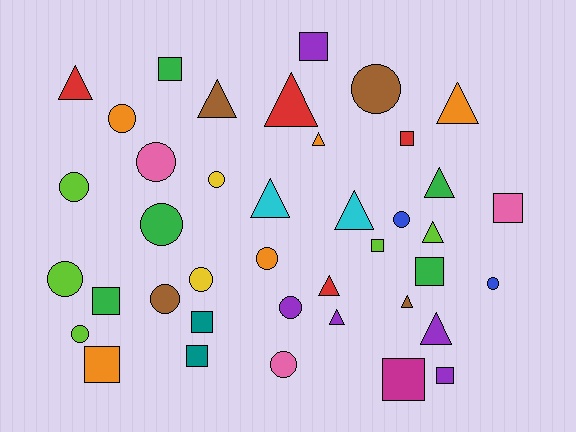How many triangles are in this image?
There are 13 triangles.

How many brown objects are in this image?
There are 4 brown objects.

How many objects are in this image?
There are 40 objects.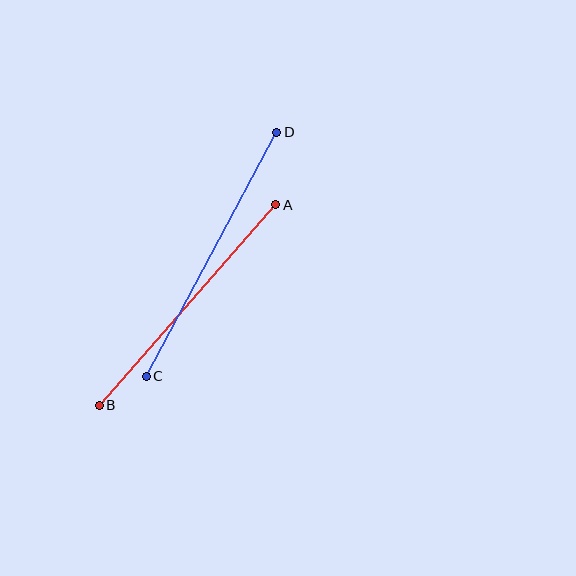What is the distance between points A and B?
The distance is approximately 267 pixels.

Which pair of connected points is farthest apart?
Points C and D are farthest apart.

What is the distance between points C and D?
The distance is approximately 277 pixels.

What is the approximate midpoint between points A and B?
The midpoint is at approximately (187, 305) pixels.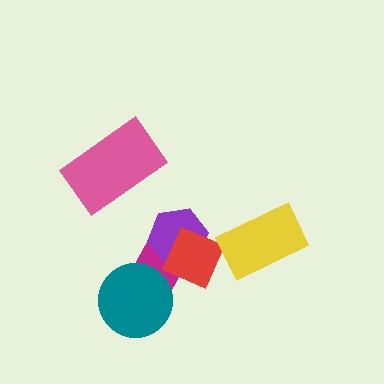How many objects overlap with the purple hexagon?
2 objects overlap with the purple hexagon.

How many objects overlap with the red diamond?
2 objects overlap with the red diamond.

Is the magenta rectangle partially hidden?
Yes, it is partially covered by another shape.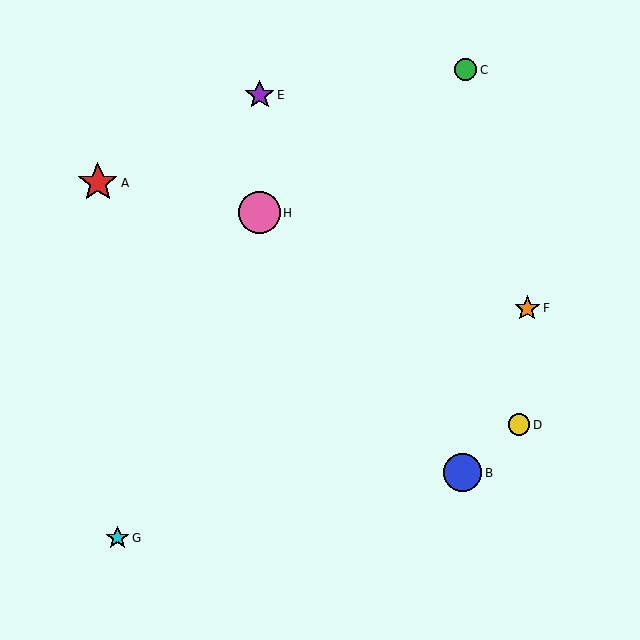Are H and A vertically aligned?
No, H is at x≈260 and A is at x≈98.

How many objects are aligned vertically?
2 objects (E, H) are aligned vertically.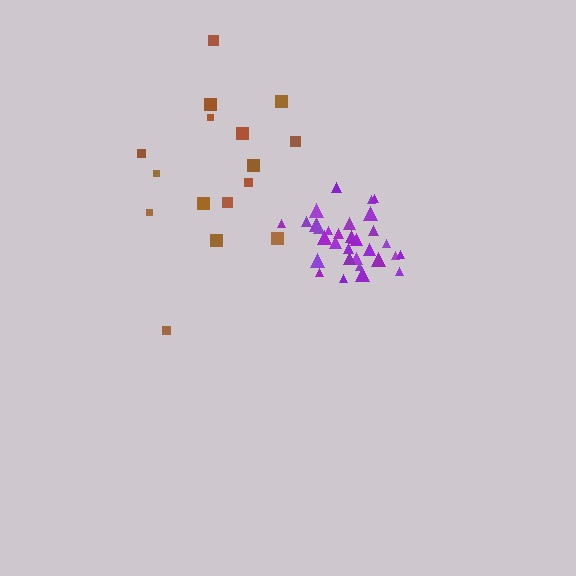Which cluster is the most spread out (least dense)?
Brown.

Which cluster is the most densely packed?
Purple.